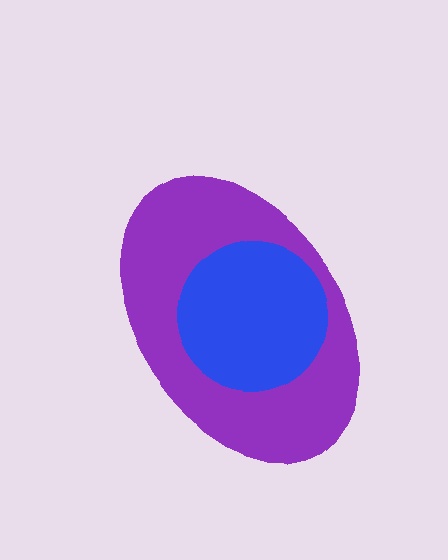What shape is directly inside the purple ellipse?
The blue circle.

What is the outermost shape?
The purple ellipse.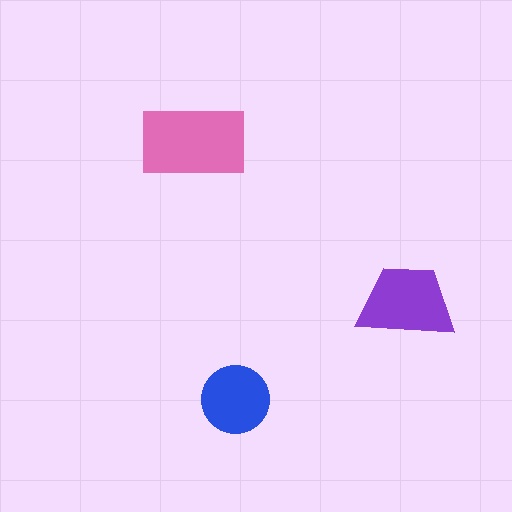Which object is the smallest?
The blue circle.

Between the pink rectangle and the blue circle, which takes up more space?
The pink rectangle.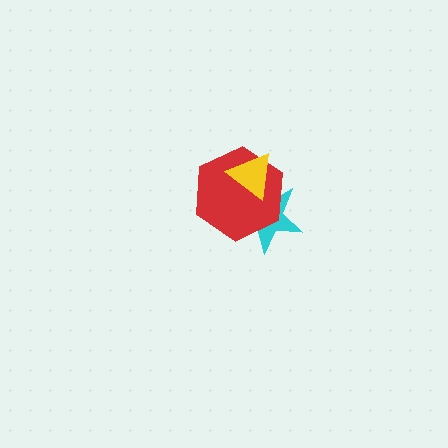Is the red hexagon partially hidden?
Yes, it is partially covered by another shape.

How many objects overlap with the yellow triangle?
2 objects overlap with the yellow triangle.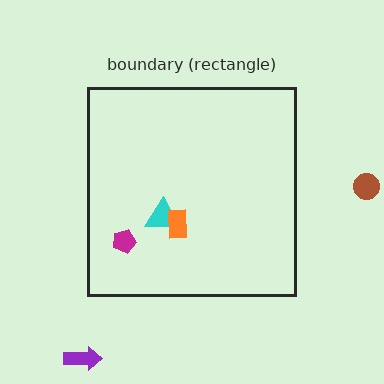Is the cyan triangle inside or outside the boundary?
Inside.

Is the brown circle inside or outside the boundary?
Outside.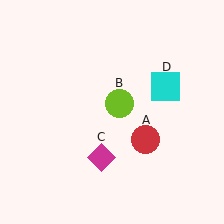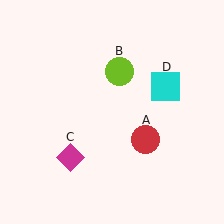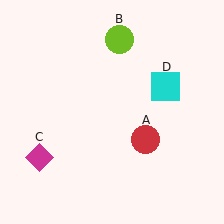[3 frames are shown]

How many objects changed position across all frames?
2 objects changed position: lime circle (object B), magenta diamond (object C).